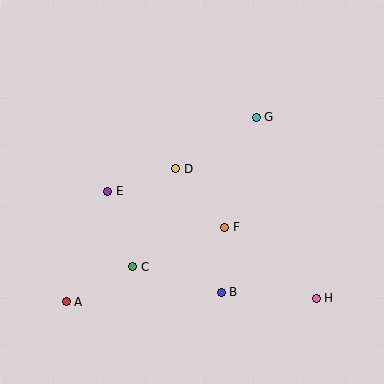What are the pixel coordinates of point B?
Point B is at (221, 292).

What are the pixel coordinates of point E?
Point E is at (108, 191).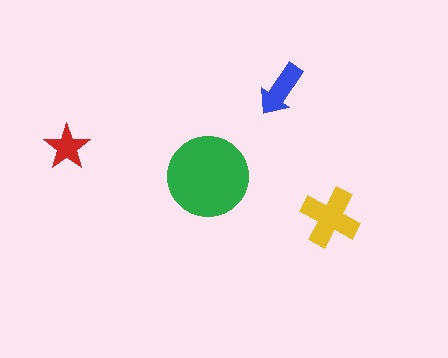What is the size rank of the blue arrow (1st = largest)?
3rd.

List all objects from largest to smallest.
The green circle, the yellow cross, the blue arrow, the red star.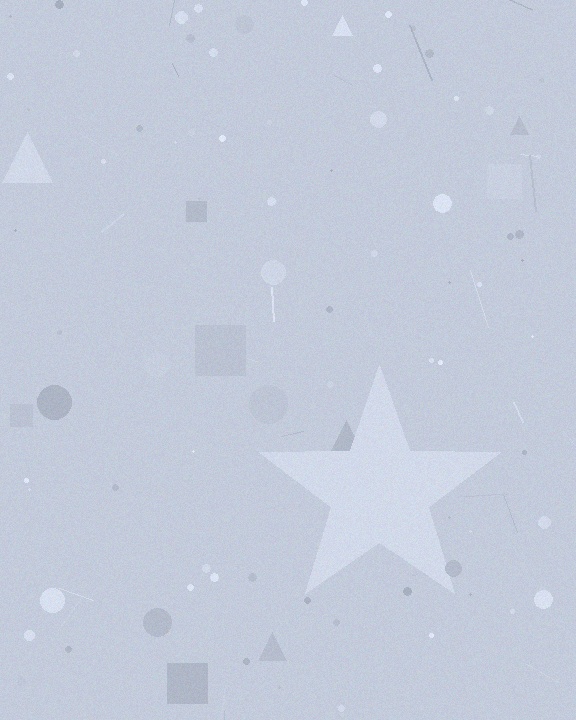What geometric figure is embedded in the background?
A star is embedded in the background.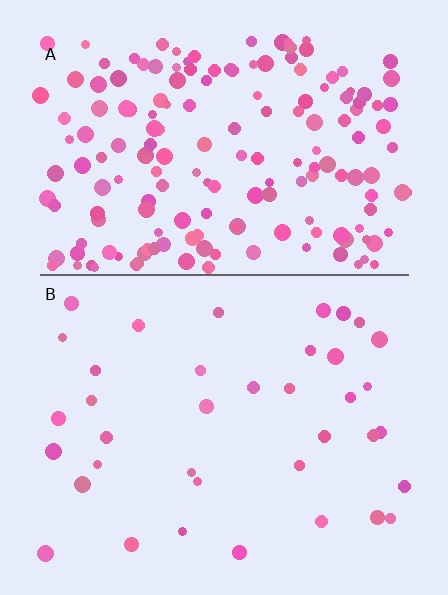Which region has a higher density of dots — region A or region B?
A (the top).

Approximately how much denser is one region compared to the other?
Approximately 4.7× — region A over region B.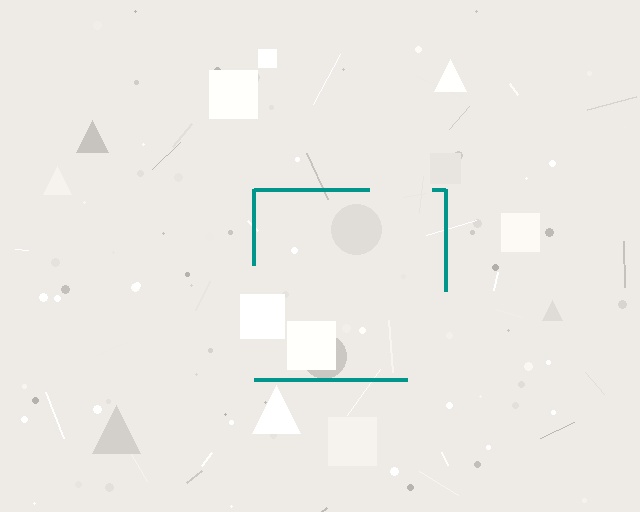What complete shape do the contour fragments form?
The contour fragments form a square.